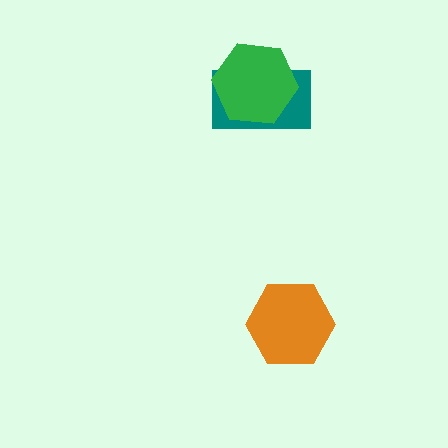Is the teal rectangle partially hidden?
Yes, it is partially covered by another shape.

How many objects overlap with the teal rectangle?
1 object overlaps with the teal rectangle.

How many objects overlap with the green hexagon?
1 object overlaps with the green hexagon.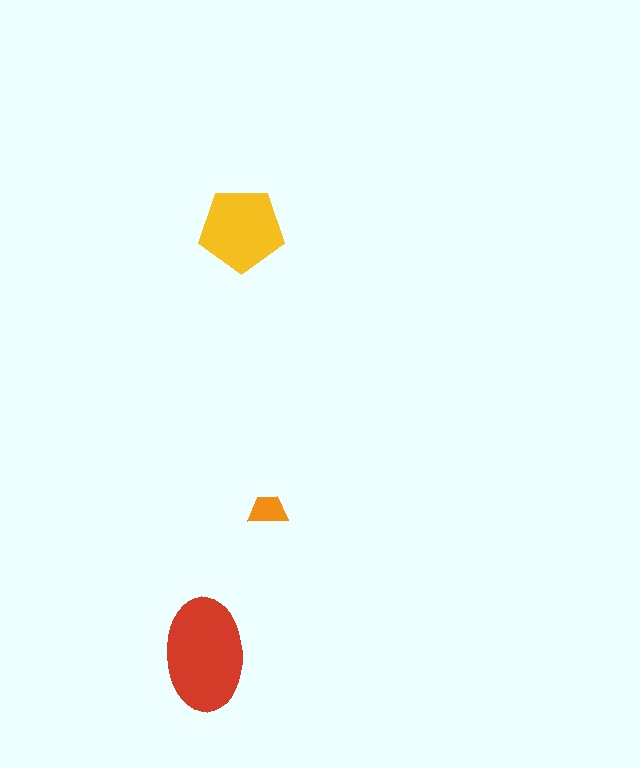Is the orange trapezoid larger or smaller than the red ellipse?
Smaller.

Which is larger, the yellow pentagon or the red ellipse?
The red ellipse.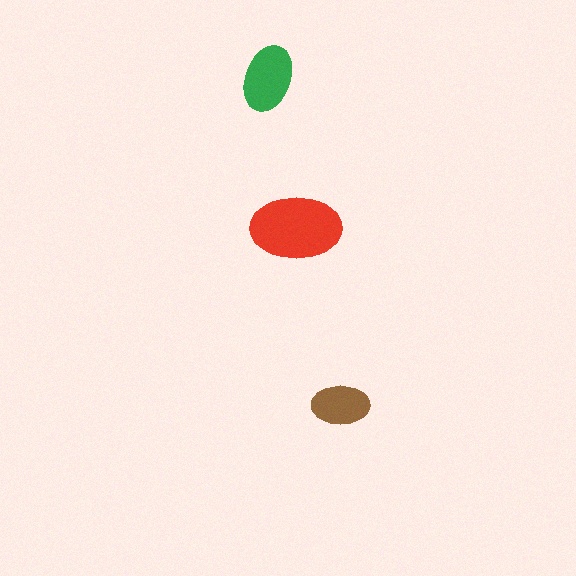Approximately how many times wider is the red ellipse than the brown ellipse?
About 1.5 times wider.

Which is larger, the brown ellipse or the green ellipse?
The green one.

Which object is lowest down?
The brown ellipse is bottommost.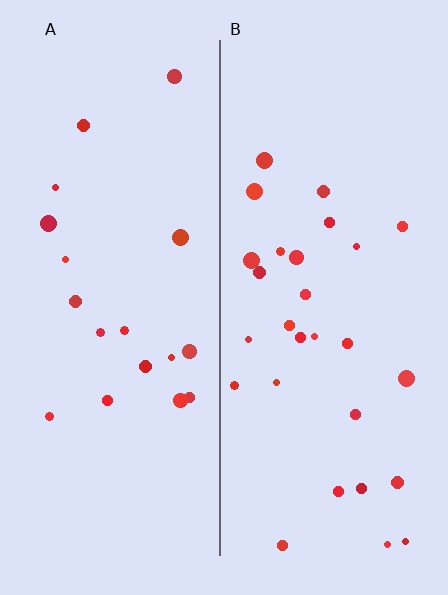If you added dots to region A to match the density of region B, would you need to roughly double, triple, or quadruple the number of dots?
Approximately double.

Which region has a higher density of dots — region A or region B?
B (the right).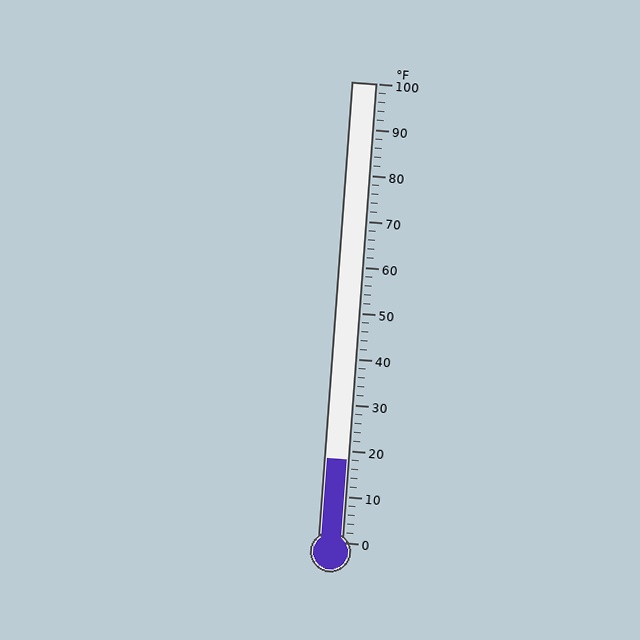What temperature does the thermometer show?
The thermometer shows approximately 18°F.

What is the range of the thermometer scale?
The thermometer scale ranges from 0°F to 100°F.